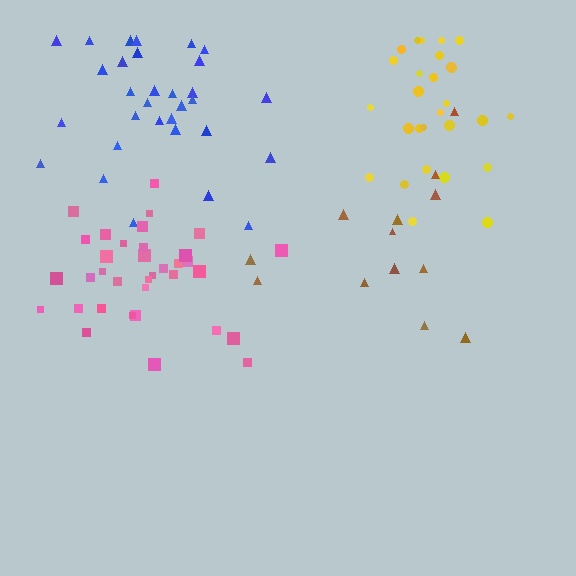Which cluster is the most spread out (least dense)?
Brown.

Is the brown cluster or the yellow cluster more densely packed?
Yellow.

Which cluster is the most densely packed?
Pink.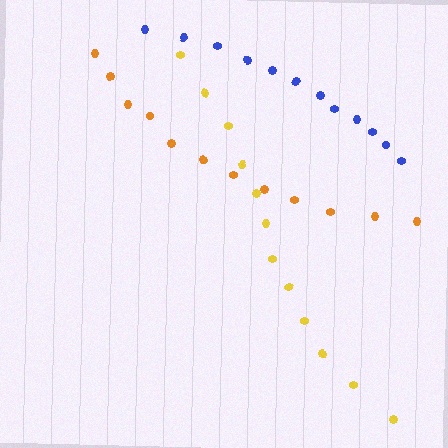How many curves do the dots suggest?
There are 3 distinct paths.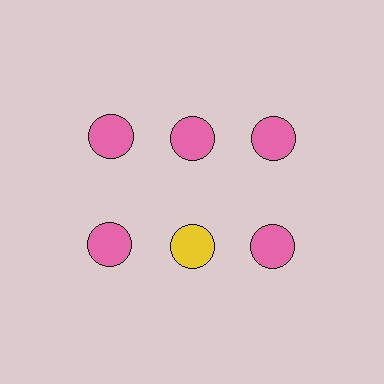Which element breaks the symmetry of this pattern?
The yellow circle in the second row, second from left column breaks the symmetry. All other shapes are pink circles.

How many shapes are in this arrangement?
There are 6 shapes arranged in a grid pattern.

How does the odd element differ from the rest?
It has a different color: yellow instead of pink.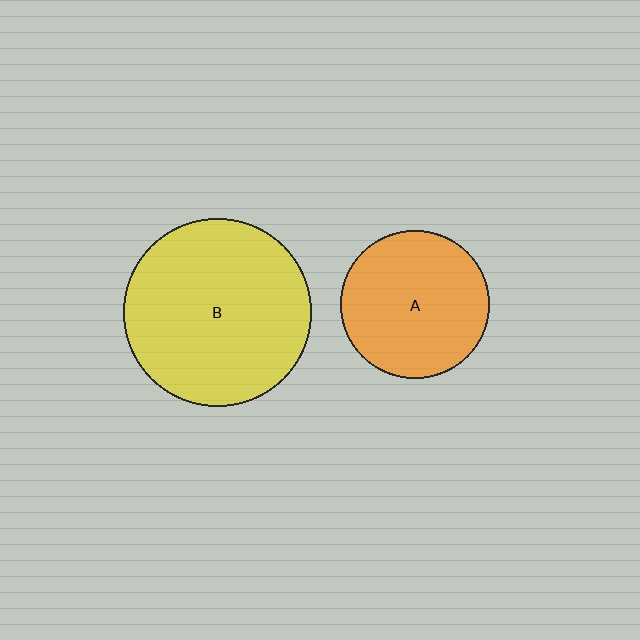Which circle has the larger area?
Circle B (yellow).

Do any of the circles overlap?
No, none of the circles overlap.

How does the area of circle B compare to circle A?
Approximately 1.6 times.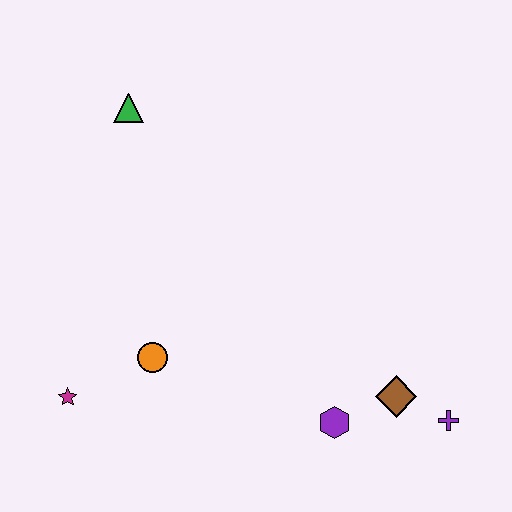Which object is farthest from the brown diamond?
The green triangle is farthest from the brown diamond.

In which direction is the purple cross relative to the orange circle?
The purple cross is to the right of the orange circle.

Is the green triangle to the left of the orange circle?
Yes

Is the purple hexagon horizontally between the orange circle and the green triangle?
No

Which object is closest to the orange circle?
The magenta star is closest to the orange circle.